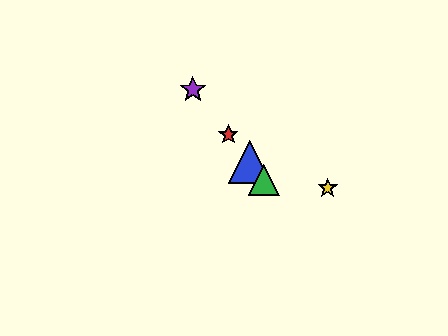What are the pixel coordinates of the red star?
The red star is at (228, 135).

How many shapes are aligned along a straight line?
4 shapes (the red star, the blue triangle, the green triangle, the purple star) are aligned along a straight line.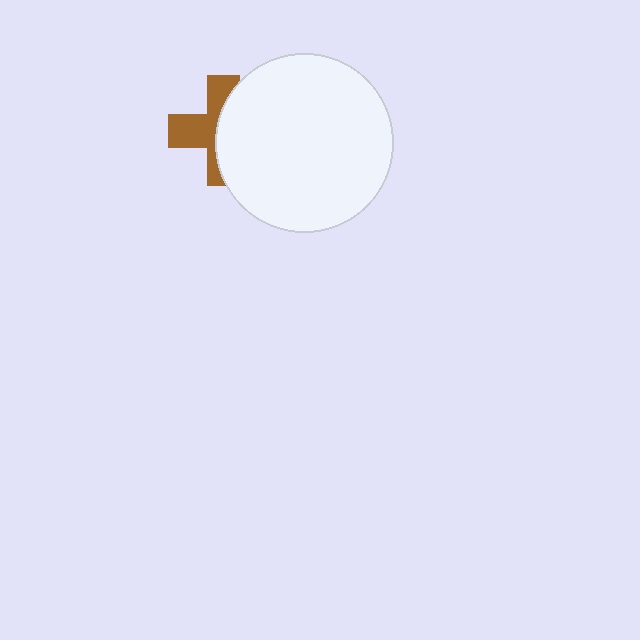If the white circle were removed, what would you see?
You would see the complete brown cross.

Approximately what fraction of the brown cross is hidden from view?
Roughly 53% of the brown cross is hidden behind the white circle.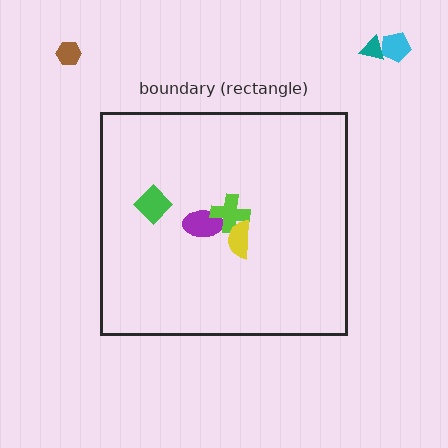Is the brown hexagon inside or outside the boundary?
Outside.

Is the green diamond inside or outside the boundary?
Inside.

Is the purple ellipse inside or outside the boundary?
Inside.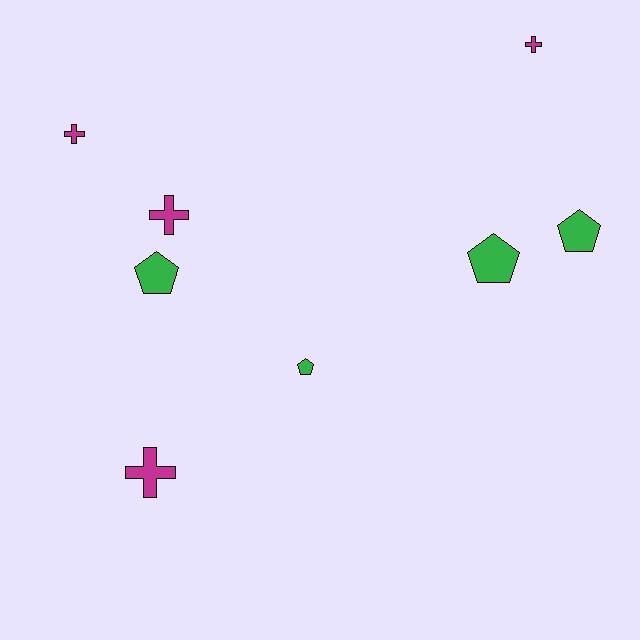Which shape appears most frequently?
Pentagon, with 4 objects.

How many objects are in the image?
There are 8 objects.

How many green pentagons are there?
There are 4 green pentagons.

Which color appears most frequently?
Magenta, with 4 objects.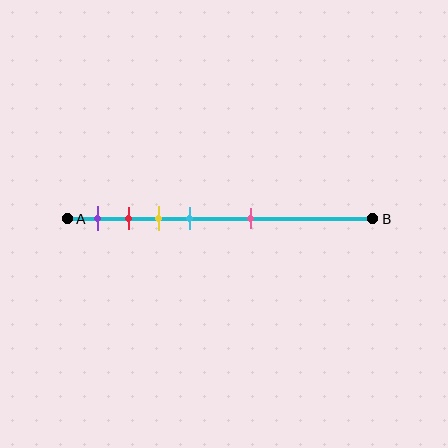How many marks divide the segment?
There are 5 marks dividing the segment.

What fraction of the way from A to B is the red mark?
The red mark is approximately 20% (0.2) of the way from A to B.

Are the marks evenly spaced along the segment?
No, the marks are not evenly spaced.